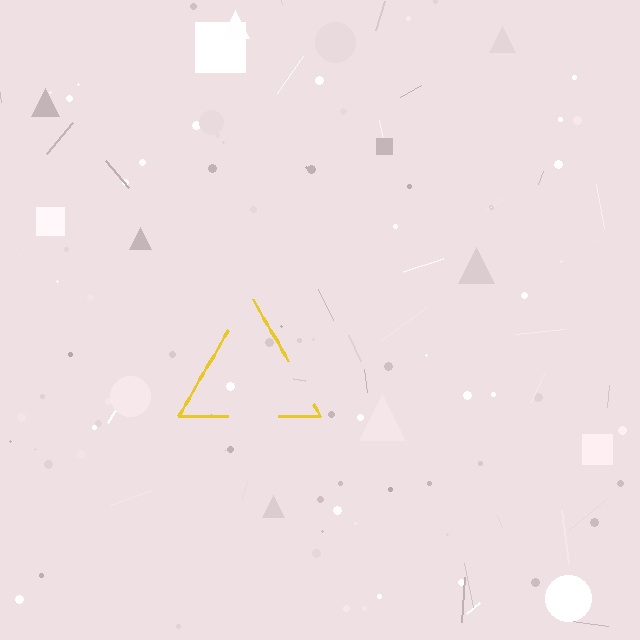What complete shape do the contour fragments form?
The contour fragments form a triangle.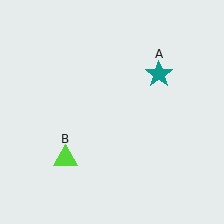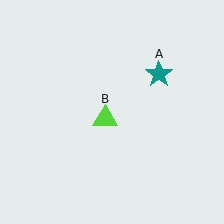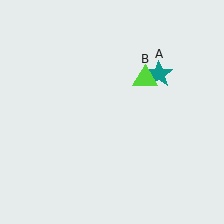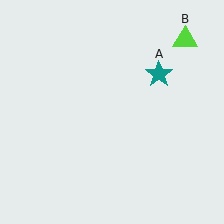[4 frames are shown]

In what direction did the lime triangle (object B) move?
The lime triangle (object B) moved up and to the right.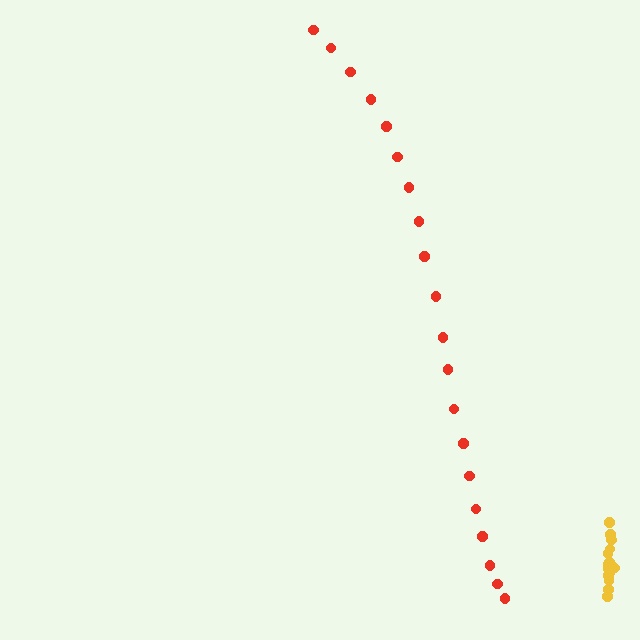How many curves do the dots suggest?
There are 2 distinct paths.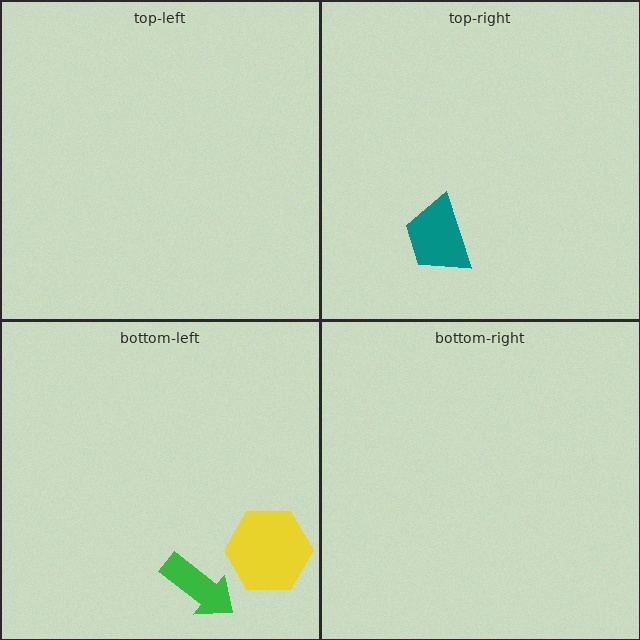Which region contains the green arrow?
The bottom-left region.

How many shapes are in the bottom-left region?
2.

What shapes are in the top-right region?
The teal trapezoid.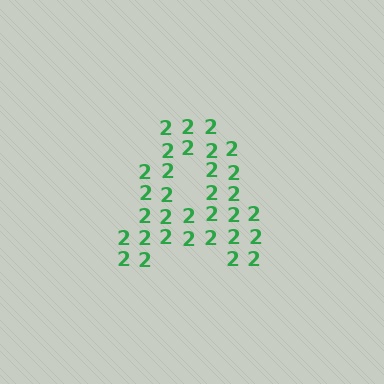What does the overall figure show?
The overall figure shows the letter A.